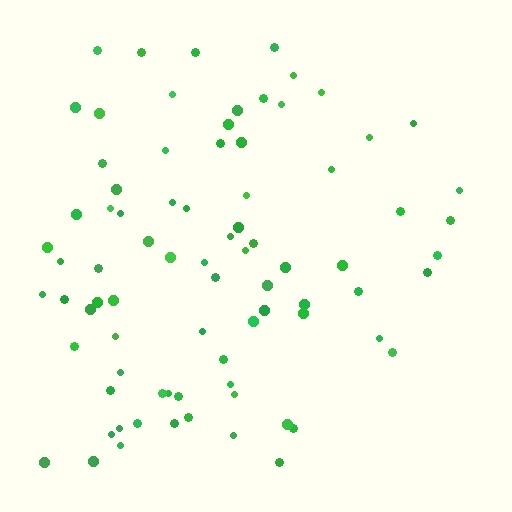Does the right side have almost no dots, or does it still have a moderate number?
Still a moderate number, just noticeably fewer than the left.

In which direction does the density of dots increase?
From right to left, with the left side densest.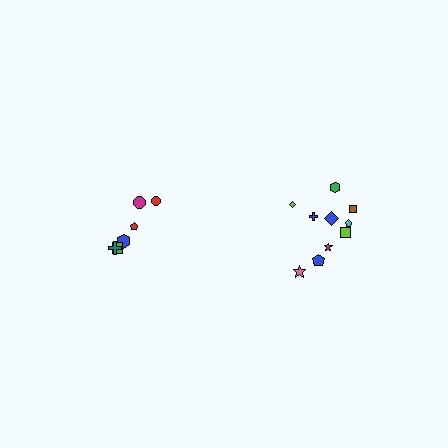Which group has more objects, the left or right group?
The right group.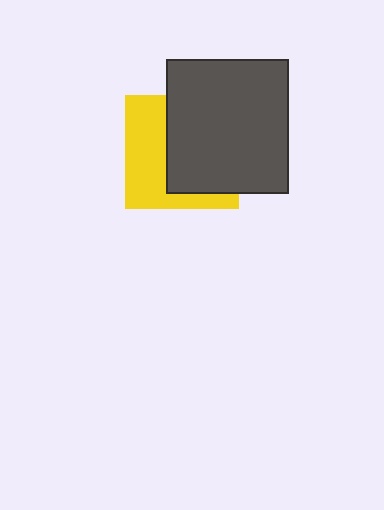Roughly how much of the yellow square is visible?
A small part of it is visible (roughly 44%).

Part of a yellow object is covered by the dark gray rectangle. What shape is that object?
It is a square.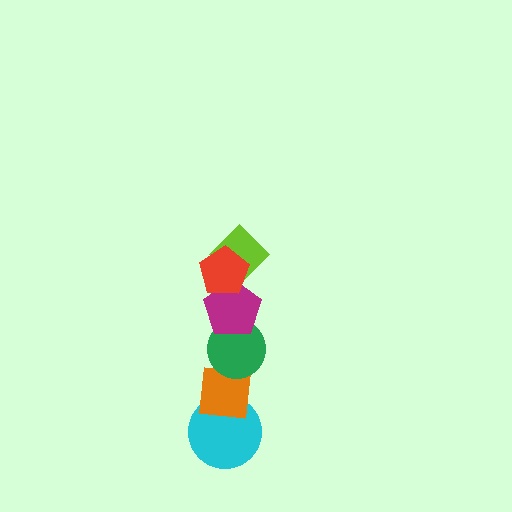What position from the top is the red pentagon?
The red pentagon is 1st from the top.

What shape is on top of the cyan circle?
The orange square is on top of the cyan circle.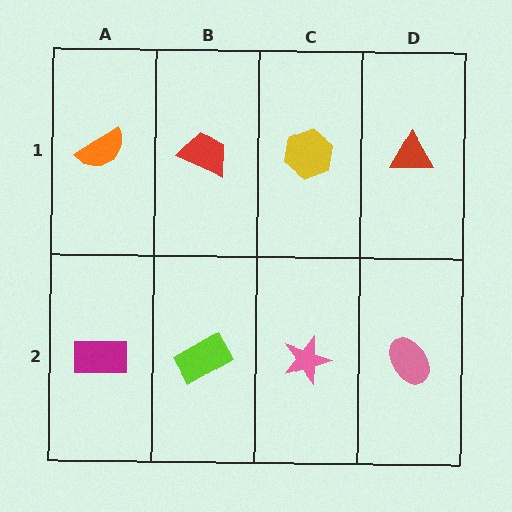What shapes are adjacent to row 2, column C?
A yellow hexagon (row 1, column C), a lime rectangle (row 2, column B), a pink ellipse (row 2, column D).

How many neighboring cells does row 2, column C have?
3.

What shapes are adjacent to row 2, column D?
A red triangle (row 1, column D), a pink star (row 2, column C).